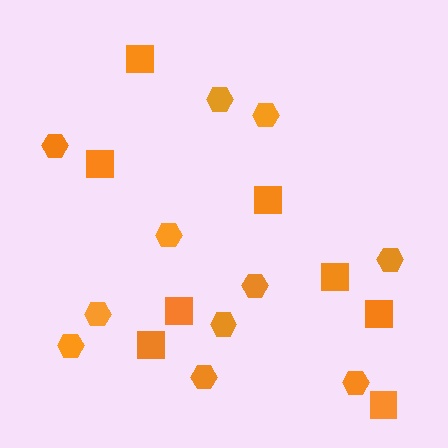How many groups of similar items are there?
There are 2 groups: one group of squares (8) and one group of hexagons (11).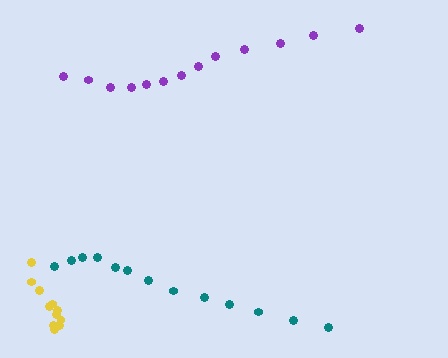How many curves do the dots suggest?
There are 3 distinct paths.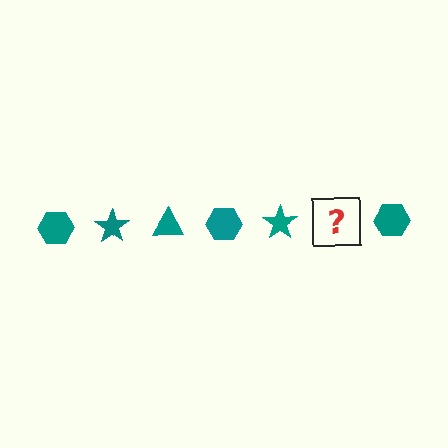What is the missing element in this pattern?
The missing element is a teal triangle.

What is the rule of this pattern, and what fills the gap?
The rule is that the pattern cycles through hexagon, star, triangle shapes in teal. The gap should be filled with a teal triangle.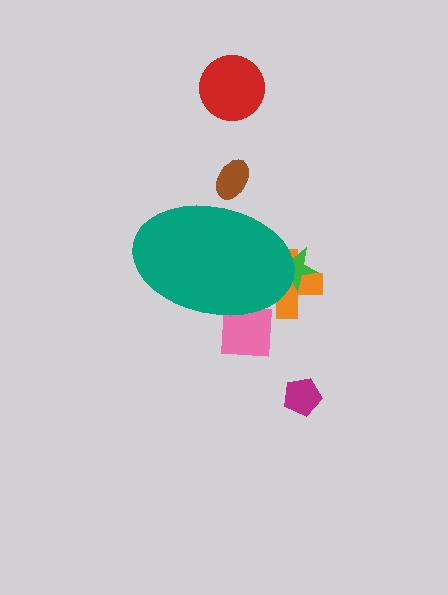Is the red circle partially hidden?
No, the red circle is fully visible.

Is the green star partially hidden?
Yes, the green star is partially hidden behind the teal ellipse.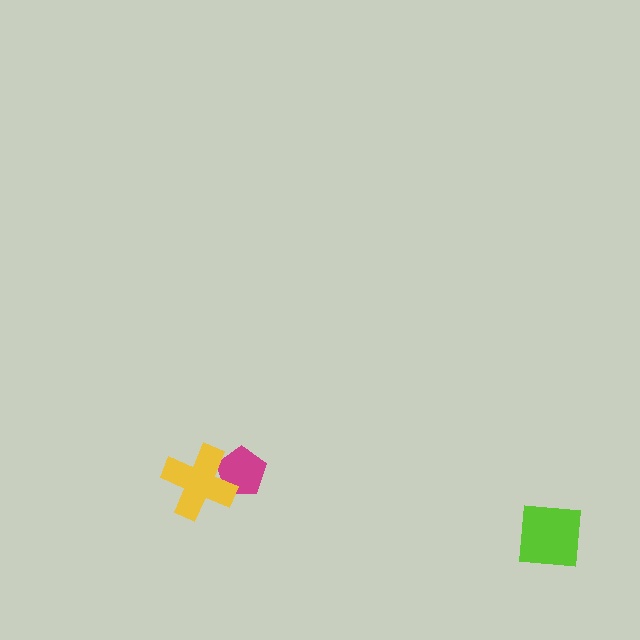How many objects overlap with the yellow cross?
1 object overlaps with the yellow cross.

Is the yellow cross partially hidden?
No, no other shape covers it.